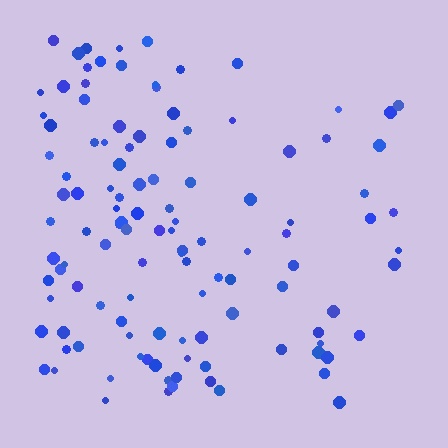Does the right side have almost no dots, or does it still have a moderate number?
Still a moderate number, just noticeably fewer than the left.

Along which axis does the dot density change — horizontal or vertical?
Horizontal.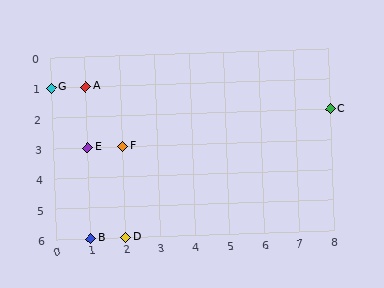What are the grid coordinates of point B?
Point B is at grid coordinates (1, 6).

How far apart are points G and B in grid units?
Points G and B are 1 column and 5 rows apart (about 5.1 grid units diagonally).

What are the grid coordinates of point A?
Point A is at grid coordinates (1, 1).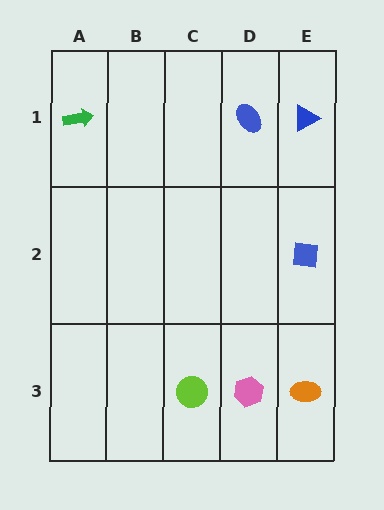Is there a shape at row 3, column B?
No, that cell is empty.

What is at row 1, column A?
A green arrow.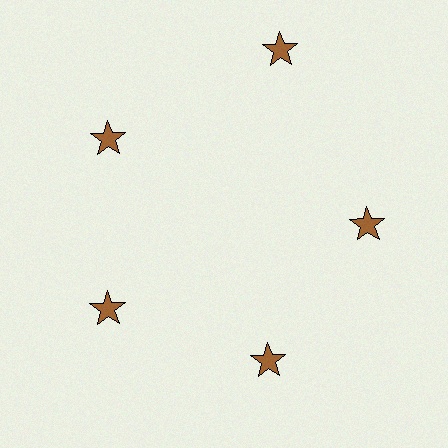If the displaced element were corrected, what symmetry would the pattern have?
It would have 5-fold rotational symmetry — the pattern would map onto itself every 72 degrees.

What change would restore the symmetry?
The symmetry would be restored by moving it inward, back onto the ring so that all 5 stars sit at equal angles and equal distance from the center.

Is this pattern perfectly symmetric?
No. The 5 brown stars are arranged in a ring, but one element near the 1 o'clock position is pushed outward from the center, breaking the 5-fold rotational symmetry.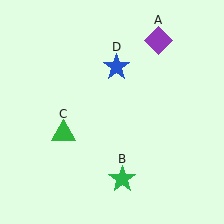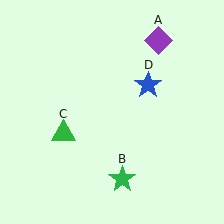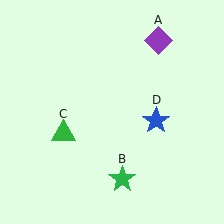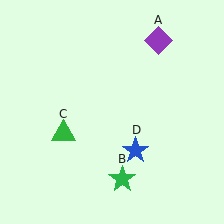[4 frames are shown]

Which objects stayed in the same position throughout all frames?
Purple diamond (object A) and green star (object B) and green triangle (object C) remained stationary.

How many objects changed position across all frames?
1 object changed position: blue star (object D).